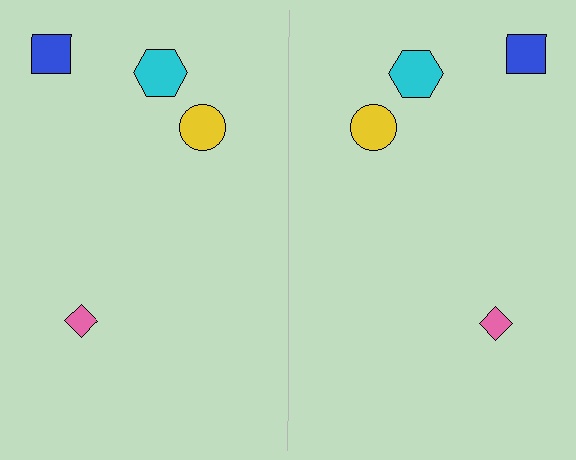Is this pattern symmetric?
Yes, this pattern has bilateral (reflection) symmetry.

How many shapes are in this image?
There are 8 shapes in this image.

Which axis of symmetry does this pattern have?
The pattern has a vertical axis of symmetry running through the center of the image.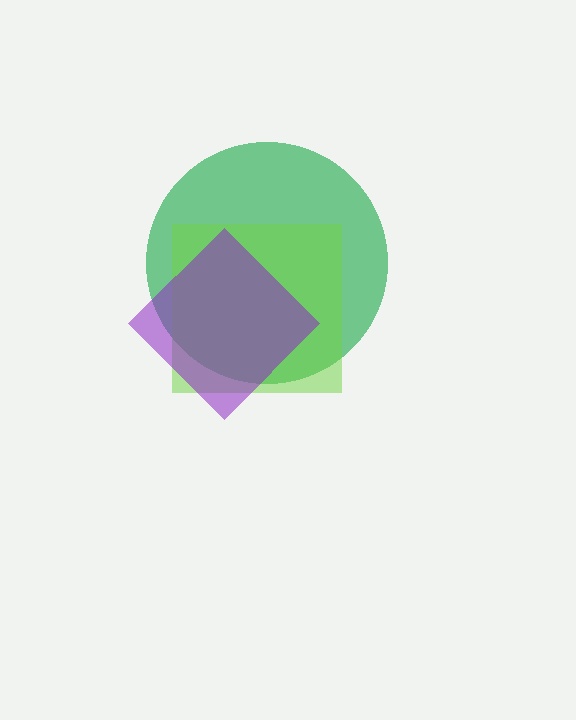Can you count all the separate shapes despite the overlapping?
Yes, there are 3 separate shapes.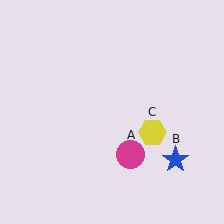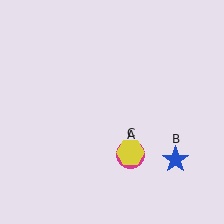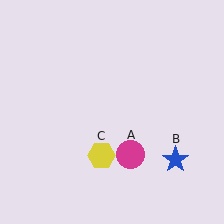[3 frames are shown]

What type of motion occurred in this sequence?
The yellow hexagon (object C) rotated clockwise around the center of the scene.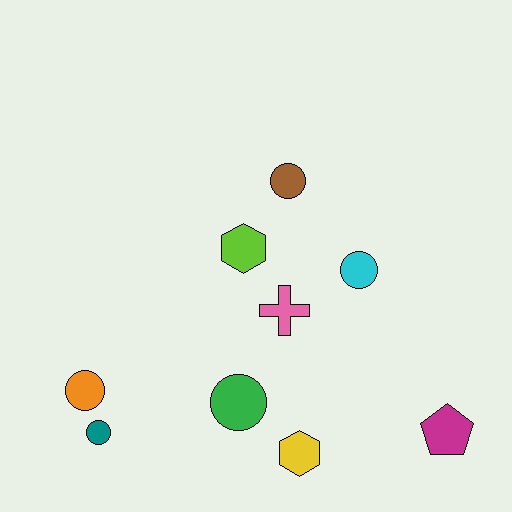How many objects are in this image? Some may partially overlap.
There are 9 objects.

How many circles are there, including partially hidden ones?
There are 5 circles.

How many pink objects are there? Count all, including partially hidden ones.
There is 1 pink object.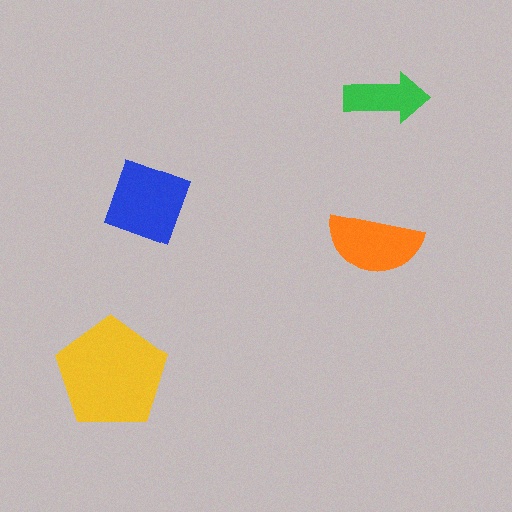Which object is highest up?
The green arrow is topmost.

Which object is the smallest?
The green arrow.